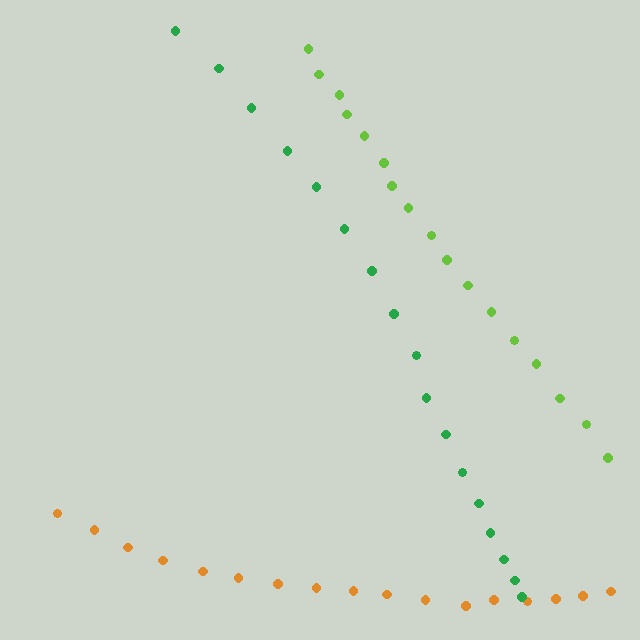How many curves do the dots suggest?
There are 3 distinct paths.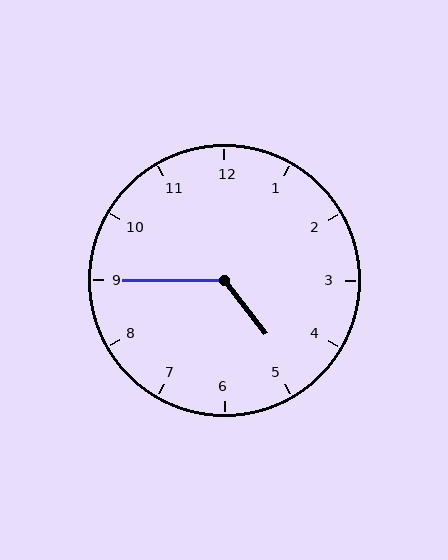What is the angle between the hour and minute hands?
Approximately 128 degrees.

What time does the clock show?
4:45.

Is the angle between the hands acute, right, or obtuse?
It is obtuse.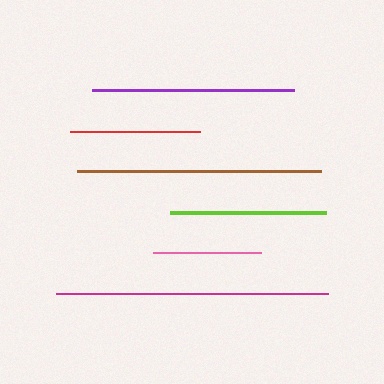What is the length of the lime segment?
The lime segment is approximately 157 pixels long.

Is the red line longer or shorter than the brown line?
The brown line is longer than the red line.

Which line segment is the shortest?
The pink line is the shortest at approximately 109 pixels.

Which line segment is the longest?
The magenta line is the longest at approximately 272 pixels.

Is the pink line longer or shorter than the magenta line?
The magenta line is longer than the pink line.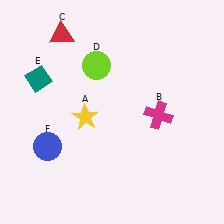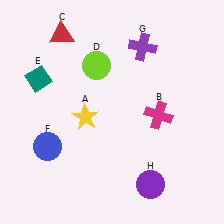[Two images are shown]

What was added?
A purple cross (G), a purple circle (H) were added in Image 2.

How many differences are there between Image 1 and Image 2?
There are 2 differences between the two images.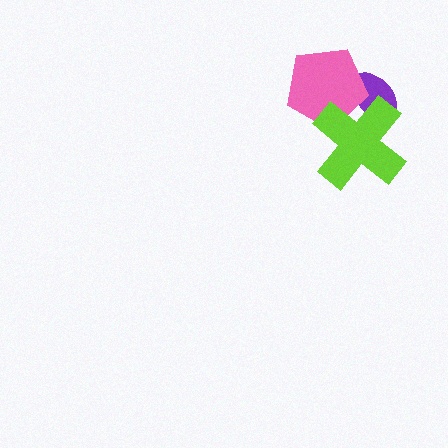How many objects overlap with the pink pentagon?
2 objects overlap with the pink pentagon.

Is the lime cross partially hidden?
No, no other shape covers it.